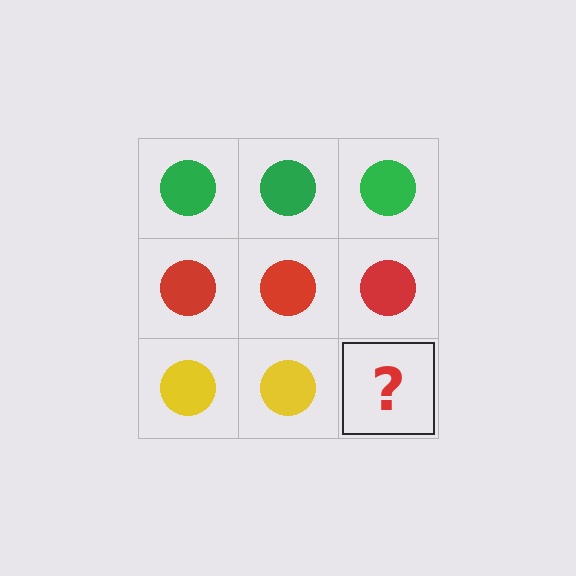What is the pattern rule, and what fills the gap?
The rule is that each row has a consistent color. The gap should be filled with a yellow circle.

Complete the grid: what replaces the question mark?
The question mark should be replaced with a yellow circle.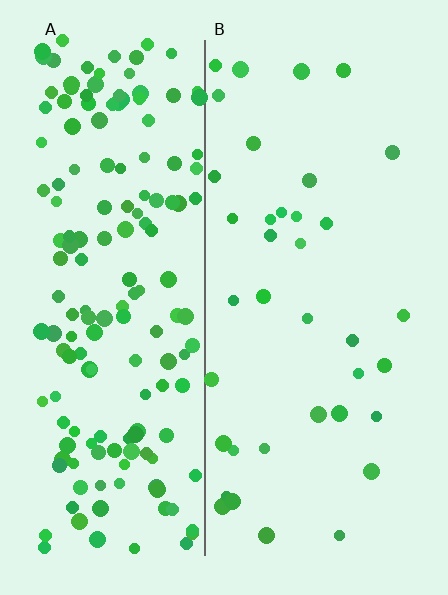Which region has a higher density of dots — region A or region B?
A (the left).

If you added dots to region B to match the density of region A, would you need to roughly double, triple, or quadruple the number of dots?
Approximately quadruple.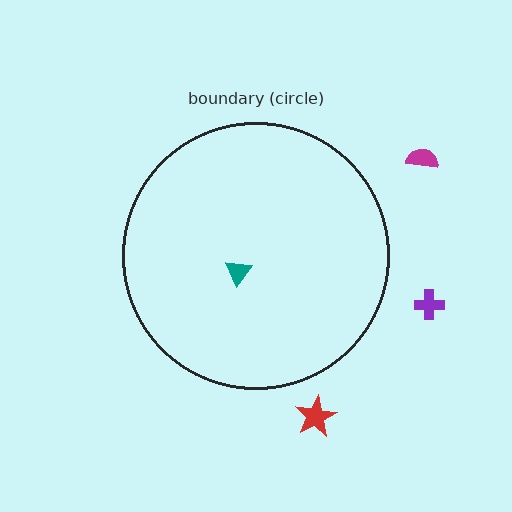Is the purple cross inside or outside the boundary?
Outside.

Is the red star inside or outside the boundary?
Outside.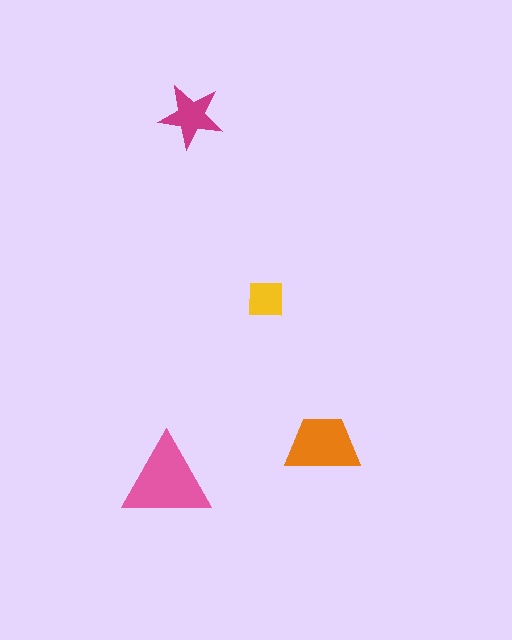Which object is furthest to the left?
The pink triangle is leftmost.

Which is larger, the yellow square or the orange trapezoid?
The orange trapezoid.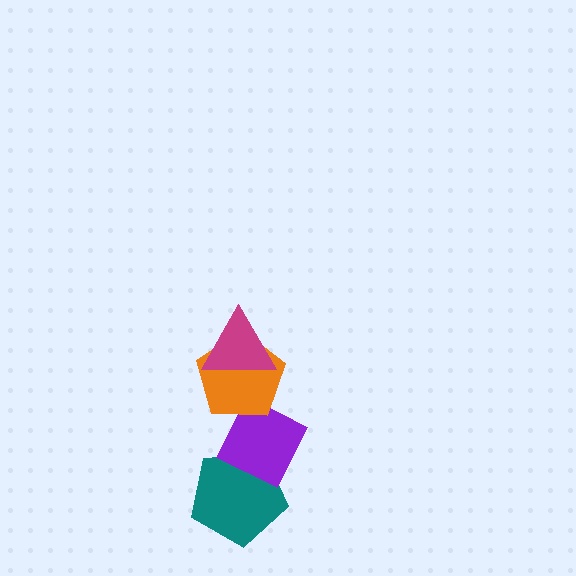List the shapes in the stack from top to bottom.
From top to bottom: the magenta triangle, the orange pentagon, the purple diamond, the teal pentagon.